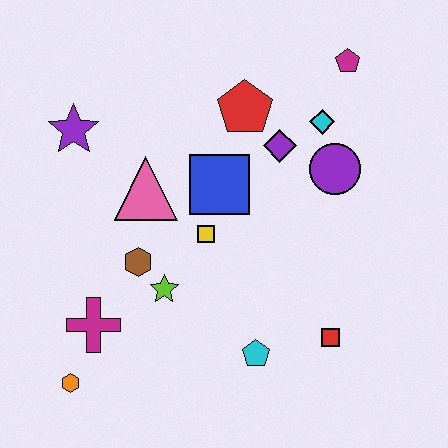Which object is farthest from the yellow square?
The magenta pentagon is farthest from the yellow square.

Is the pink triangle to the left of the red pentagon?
Yes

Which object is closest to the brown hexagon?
The lime star is closest to the brown hexagon.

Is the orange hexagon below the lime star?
Yes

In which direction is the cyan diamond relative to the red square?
The cyan diamond is above the red square.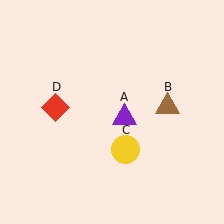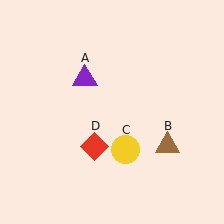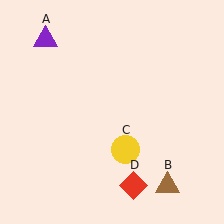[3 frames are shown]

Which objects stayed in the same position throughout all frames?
Yellow circle (object C) remained stationary.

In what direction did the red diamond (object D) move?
The red diamond (object D) moved down and to the right.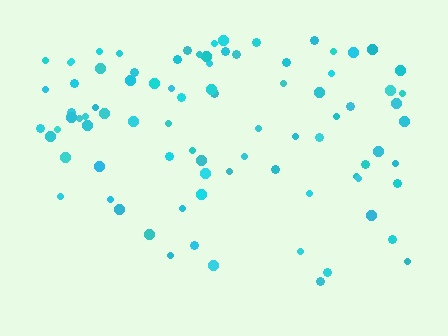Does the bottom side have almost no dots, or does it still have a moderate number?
Still a moderate number, just noticeably fewer than the top.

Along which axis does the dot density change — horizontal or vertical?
Vertical.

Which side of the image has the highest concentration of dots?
The top.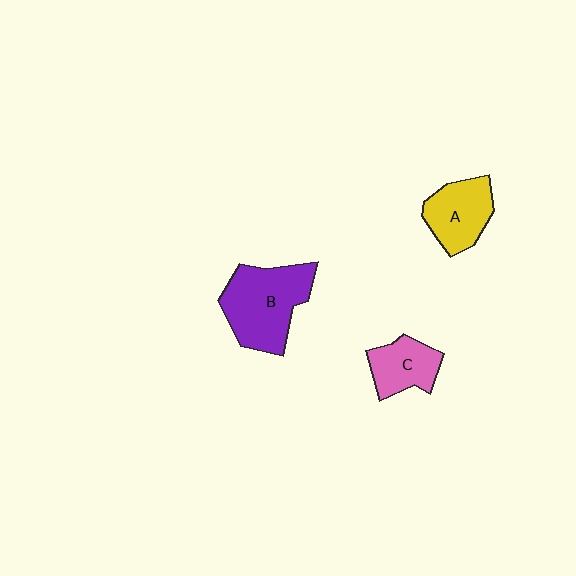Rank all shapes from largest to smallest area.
From largest to smallest: B (purple), A (yellow), C (pink).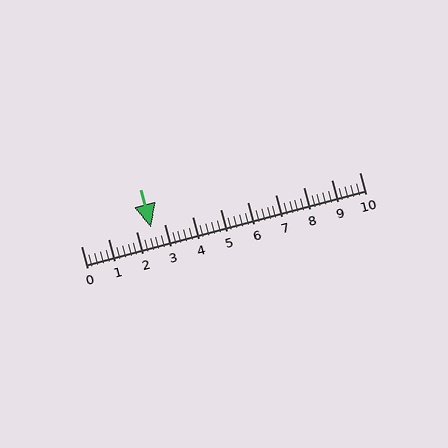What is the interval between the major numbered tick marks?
The major tick marks are spaced 1 units apart.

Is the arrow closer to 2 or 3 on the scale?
The arrow is closer to 3.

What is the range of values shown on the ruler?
The ruler shows values from 0 to 10.